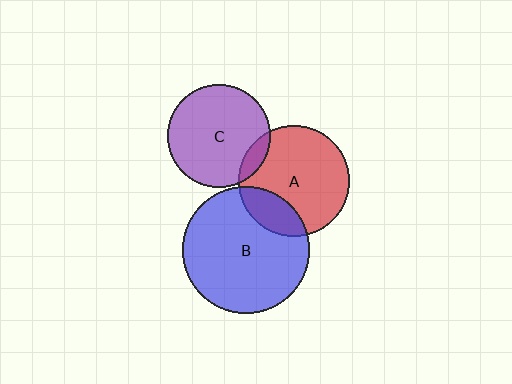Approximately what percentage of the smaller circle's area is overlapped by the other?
Approximately 10%.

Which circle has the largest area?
Circle B (blue).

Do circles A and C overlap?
Yes.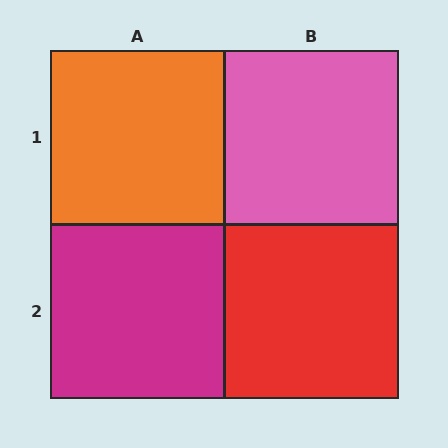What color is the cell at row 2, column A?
Magenta.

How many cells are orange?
1 cell is orange.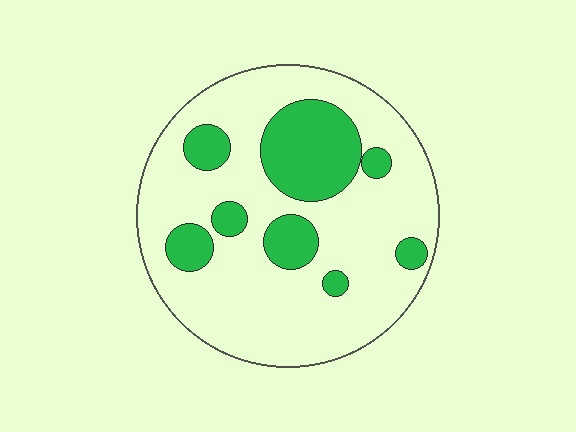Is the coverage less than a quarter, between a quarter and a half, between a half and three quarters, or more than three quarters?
Less than a quarter.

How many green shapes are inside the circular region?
8.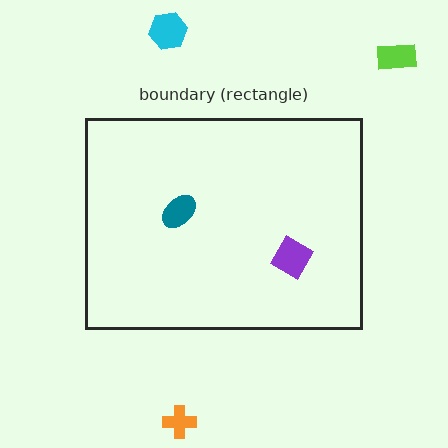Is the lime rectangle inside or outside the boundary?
Outside.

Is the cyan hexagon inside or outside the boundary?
Outside.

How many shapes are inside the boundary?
2 inside, 3 outside.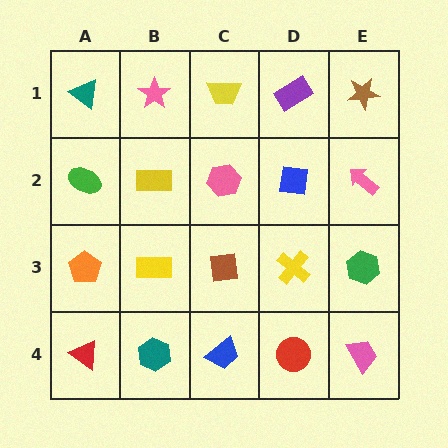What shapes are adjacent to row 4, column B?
A yellow rectangle (row 3, column B), a red triangle (row 4, column A), a blue trapezoid (row 4, column C).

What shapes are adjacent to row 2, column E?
A brown star (row 1, column E), a green hexagon (row 3, column E), a blue square (row 2, column D).